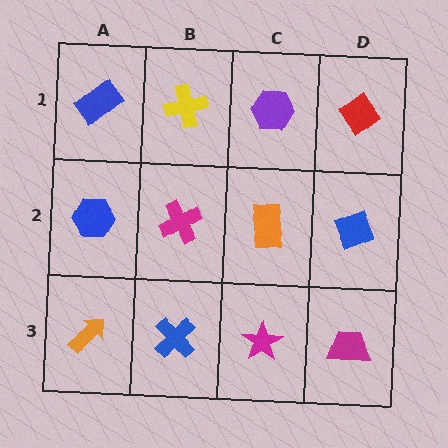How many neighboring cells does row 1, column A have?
2.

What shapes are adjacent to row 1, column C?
An orange rectangle (row 2, column C), a yellow cross (row 1, column B), a red diamond (row 1, column D).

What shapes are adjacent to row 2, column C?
A purple hexagon (row 1, column C), a magenta star (row 3, column C), a magenta cross (row 2, column B), a blue diamond (row 2, column D).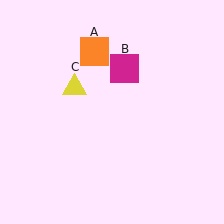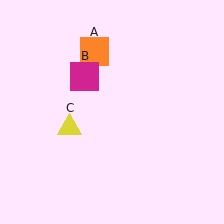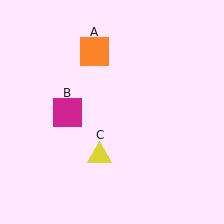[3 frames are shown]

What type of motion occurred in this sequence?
The magenta square (object B), yellow triangle (object C) rotated counterclockwise around the center of the scene.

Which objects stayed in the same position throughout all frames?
Orange square (object A) remained stationary.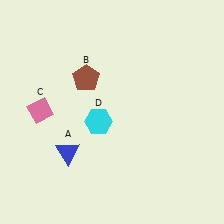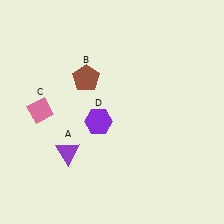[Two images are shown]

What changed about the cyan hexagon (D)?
In Image 1, D is cyan. In Image 2, it changed to purple.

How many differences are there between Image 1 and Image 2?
There are 2 differences between the two images.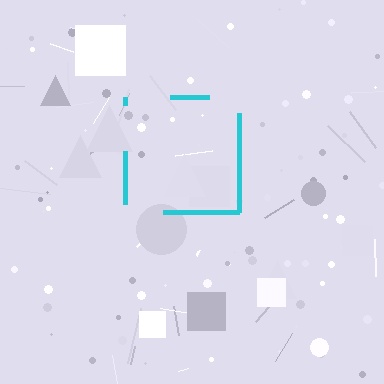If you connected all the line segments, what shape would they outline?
They would outline a square.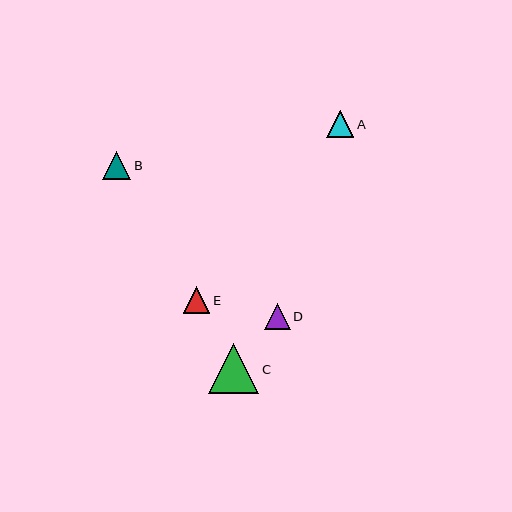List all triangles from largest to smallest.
From largest to smallest: C, B, A, D, E.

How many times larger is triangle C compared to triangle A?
Triangle C is approximately 1.9 times the size of triangle A.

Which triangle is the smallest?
Triangle E is the smallest with a size of approximately 26 pixels.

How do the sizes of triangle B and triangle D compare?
Triangle B and triangle D are approximately the same size.